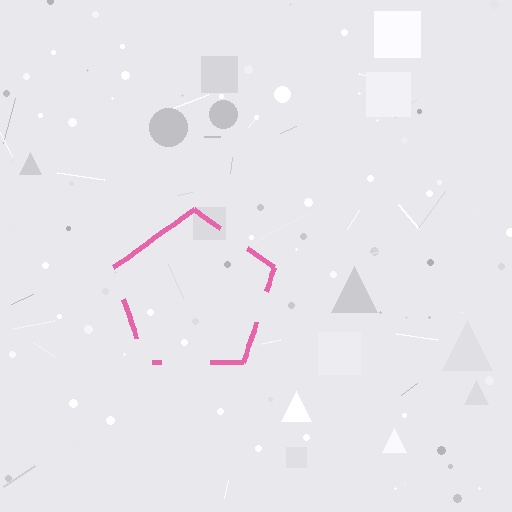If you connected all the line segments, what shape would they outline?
They would outline a pentagon.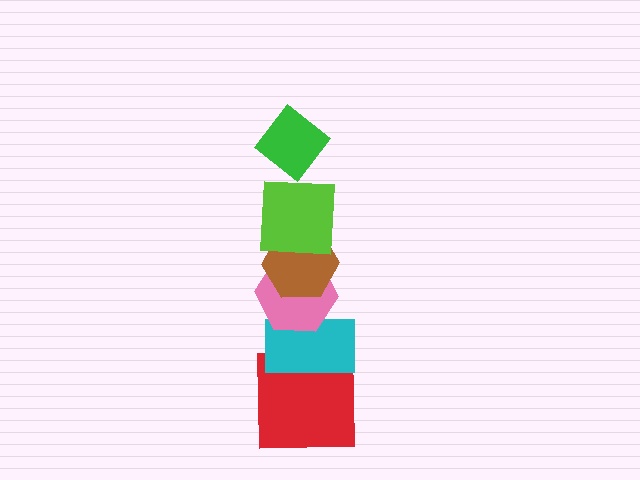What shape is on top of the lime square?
The green diamond is on top of the lime square.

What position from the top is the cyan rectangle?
The cyan rectangle is 5th from the top.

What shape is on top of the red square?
The cyan rectangle is on top of the red square.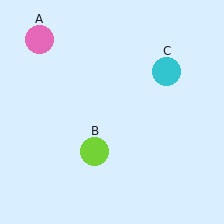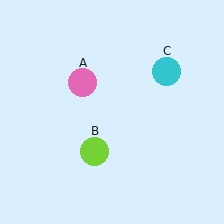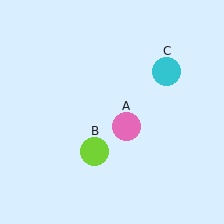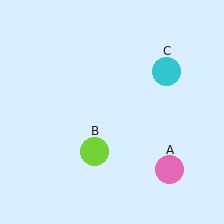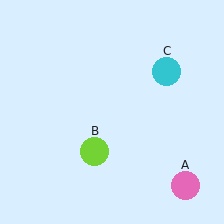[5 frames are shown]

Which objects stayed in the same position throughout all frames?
Lime circle (object B) and cyan circle (object C) remained stationary.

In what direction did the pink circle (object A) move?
The pink circle (object A) moved down and to the right.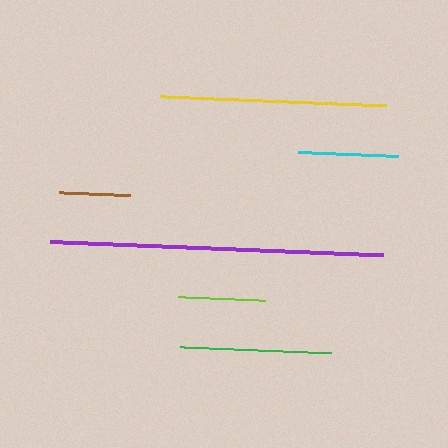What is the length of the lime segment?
The lime segment is approximately 87 pixels long.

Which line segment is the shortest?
The brown line is the shortest at approximately 71 pixels.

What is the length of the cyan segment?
The cyan segment is approximately 101 pixels long.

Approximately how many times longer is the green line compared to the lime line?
The green line is approximately 1.7 times the length of the lime line.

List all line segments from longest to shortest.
From longest to shortest: purple, yellow, green, cyan, lime, brown.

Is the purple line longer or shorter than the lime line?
The purple line is longer than the lime line.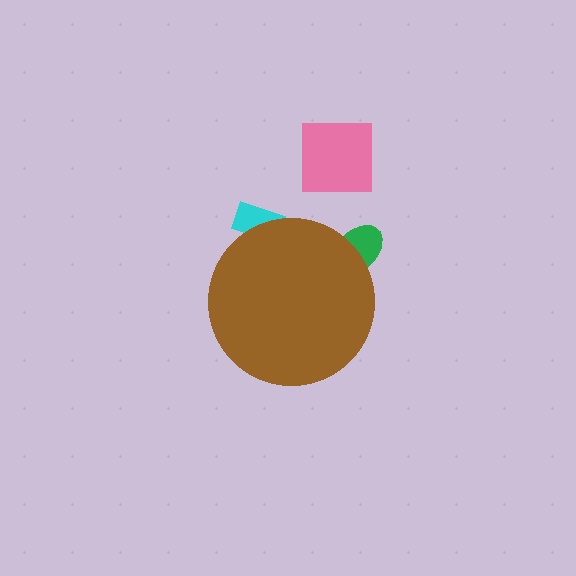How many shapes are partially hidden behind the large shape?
2 shapes are partially hidden.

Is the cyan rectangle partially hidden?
Yes, the cyan rectangle is partially hidden behind the brown circle.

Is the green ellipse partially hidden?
Yes, the green ellipse is partially hidden behind the brown circle.